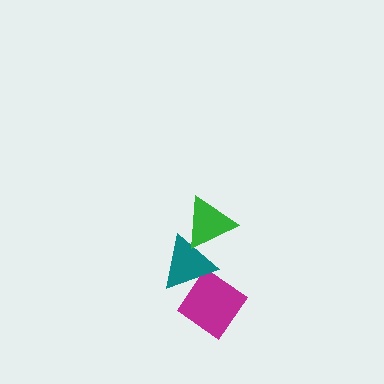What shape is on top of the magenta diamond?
The teal triangle is on top of the magenta diamond.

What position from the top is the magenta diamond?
The magenta diamond is 3rd from the top.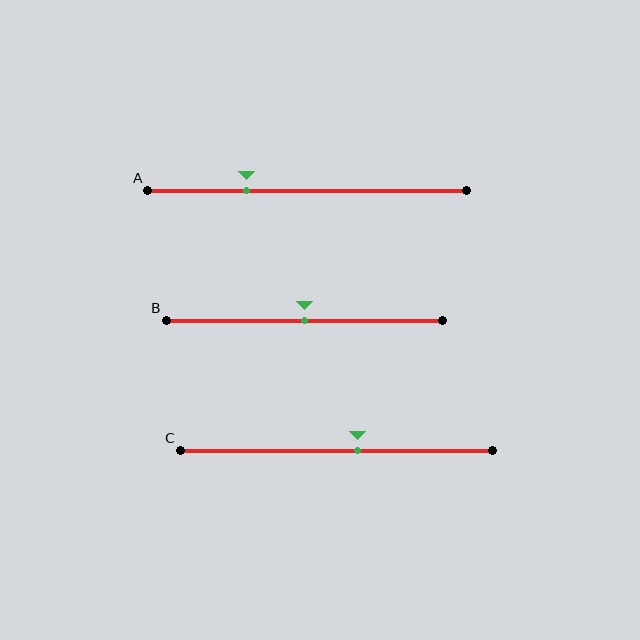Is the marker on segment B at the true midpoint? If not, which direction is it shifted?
Yes, the marker on segment B is at the true midpoint.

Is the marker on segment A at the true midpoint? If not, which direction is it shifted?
No, the marker on segment A is shifted to the left by about 19% of the segment length.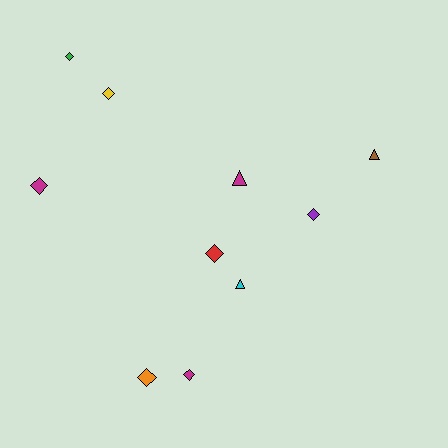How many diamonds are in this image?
There are 7 diamonds.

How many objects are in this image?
There are 10 objects.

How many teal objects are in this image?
There are no teal objects.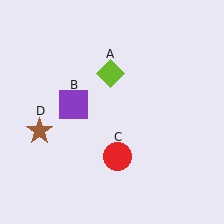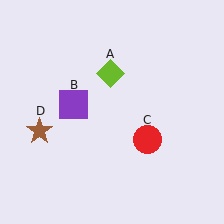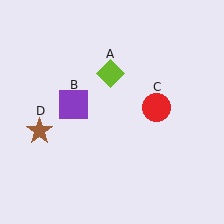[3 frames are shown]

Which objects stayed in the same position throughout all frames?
Lime diamond (object A) and purple square (object B) and brown star (object D) remained stationary.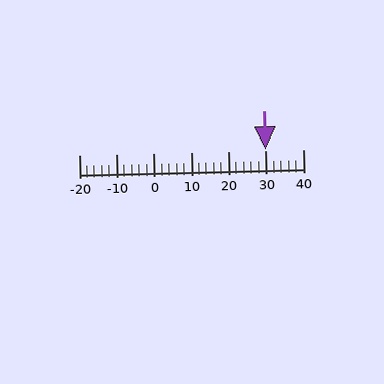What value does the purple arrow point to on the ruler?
The purple arrow points to approximately 30.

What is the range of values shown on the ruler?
The ruler shows values from -20 to 40.